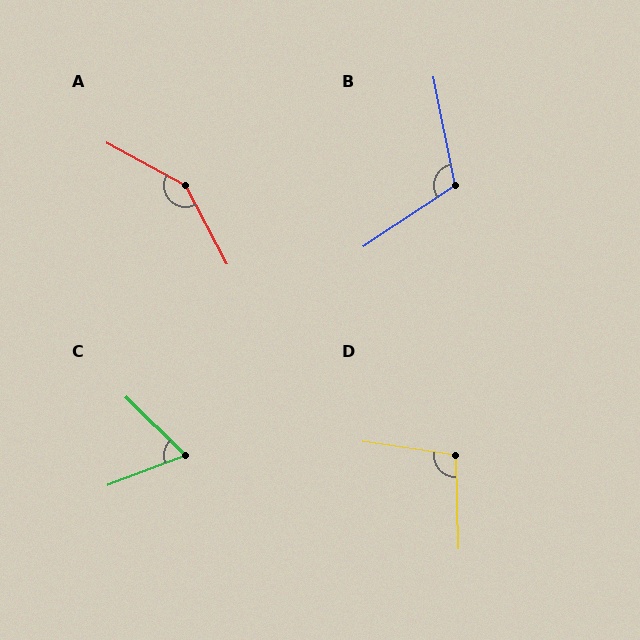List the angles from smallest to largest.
C (66°), D (99°), B (113°), A (147°).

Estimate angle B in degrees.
Approximately 113 degrees.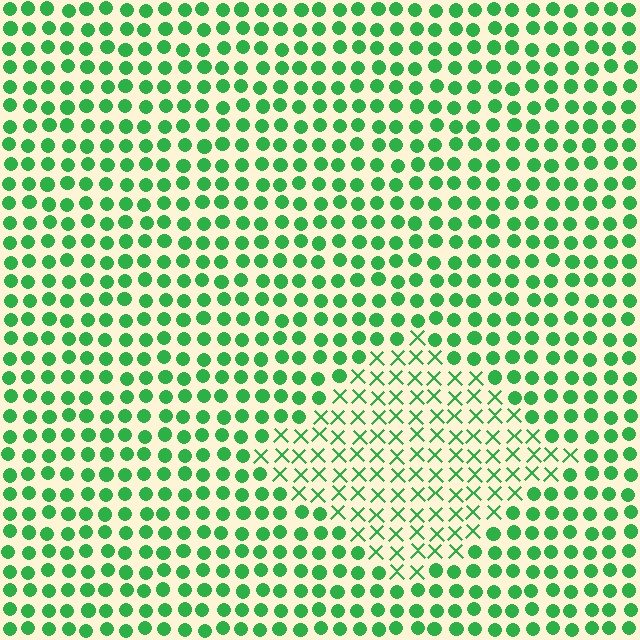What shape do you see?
I see a diamond.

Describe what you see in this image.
The image is filled with small green elements arranged in a uniform grid. A diamond-shaped region contains X marks, while the surrounding area contains circles. The boundary is defined purely by the change in element shape.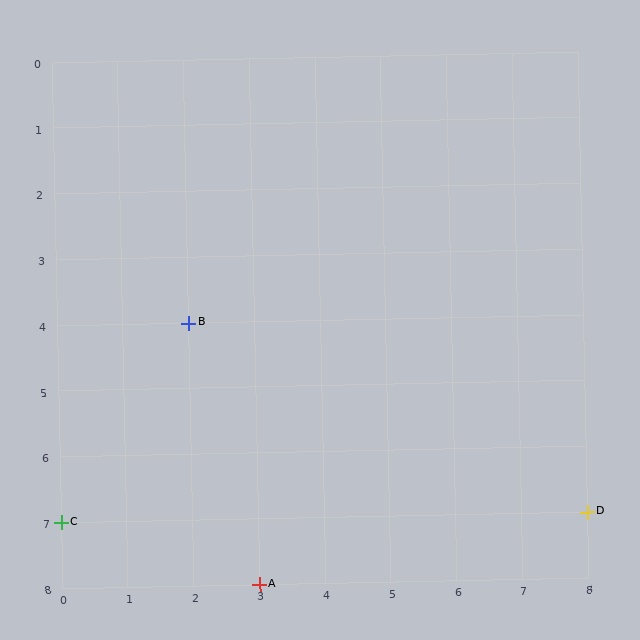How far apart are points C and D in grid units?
Points C and D are 8 columns apart.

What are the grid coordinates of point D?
Point D is at grid coordinates (8, 7).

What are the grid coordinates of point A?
Point A is at grid coordinates (3, 8).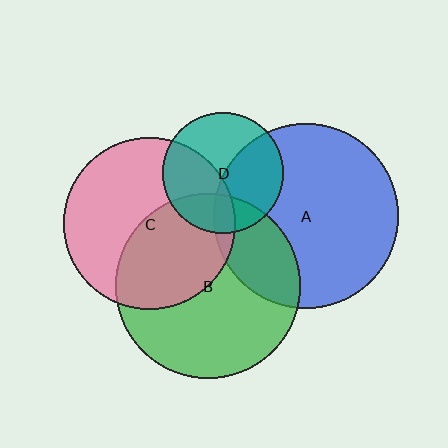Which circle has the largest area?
Circle B (green).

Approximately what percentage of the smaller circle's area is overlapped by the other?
Approximately 45%.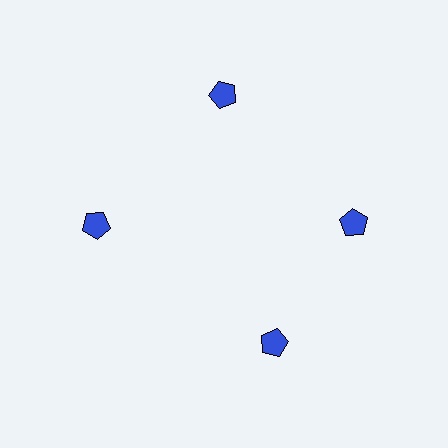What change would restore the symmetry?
The symmetry would be restored by rotating it back into even spacing with its neighbors so that all 4 pentagons sit at equal angles and equal distance from the center.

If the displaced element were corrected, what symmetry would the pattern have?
It would have 4-fold rotational symmetry — the pattern would map onto itself every 90 degrees.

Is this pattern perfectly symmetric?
No. The 4 blue pentagons are arranged in a ring, but one element near the 6 o'clock position is rotated out of alignment along the ring, breaking the 4-fold rotational symmetry.